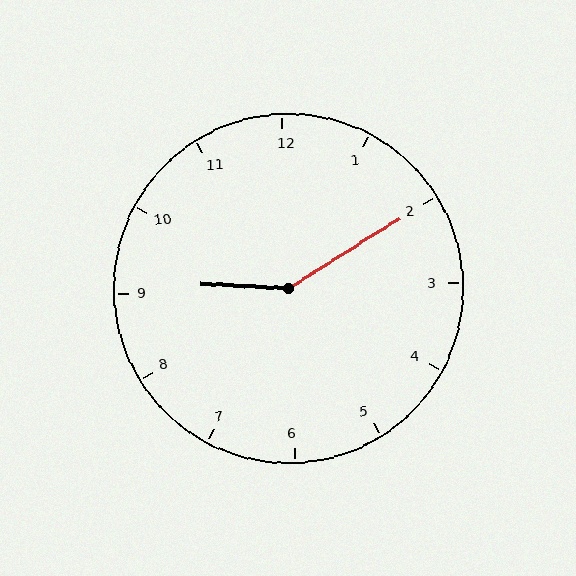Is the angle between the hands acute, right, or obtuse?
It is obtuse.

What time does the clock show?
9:10.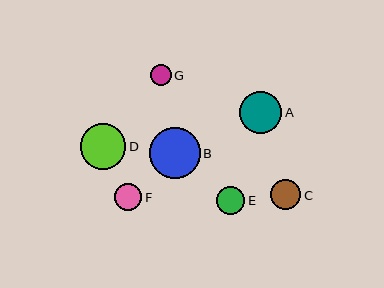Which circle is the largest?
Circle B is the largest with a size of approximately 51 pixels.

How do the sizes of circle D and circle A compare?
Circle D and circle A are approximately the same size.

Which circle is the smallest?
Circle G is the smallest with a size of approximately 21 pixels.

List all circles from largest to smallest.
From largest to smallest: B, D, A, C, E, F, G.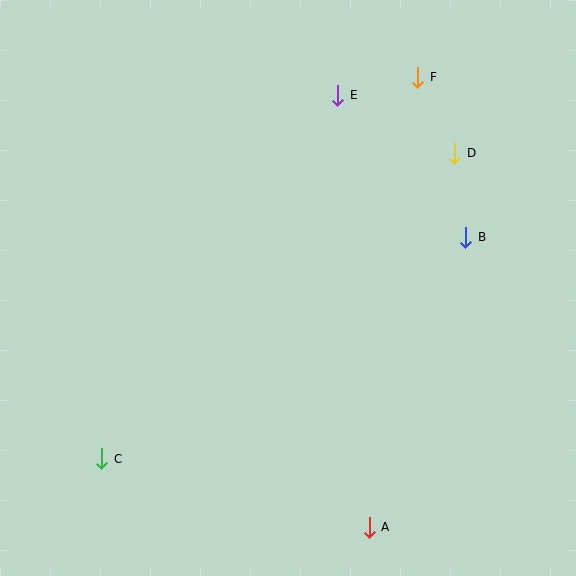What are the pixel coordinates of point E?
Point E is at (338, 95).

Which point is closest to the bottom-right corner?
Point A is closest to the bottom-right corner.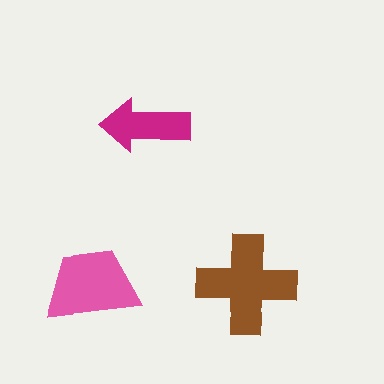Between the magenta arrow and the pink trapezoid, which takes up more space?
The pink trapezoid.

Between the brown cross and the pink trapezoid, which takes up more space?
The brown cross.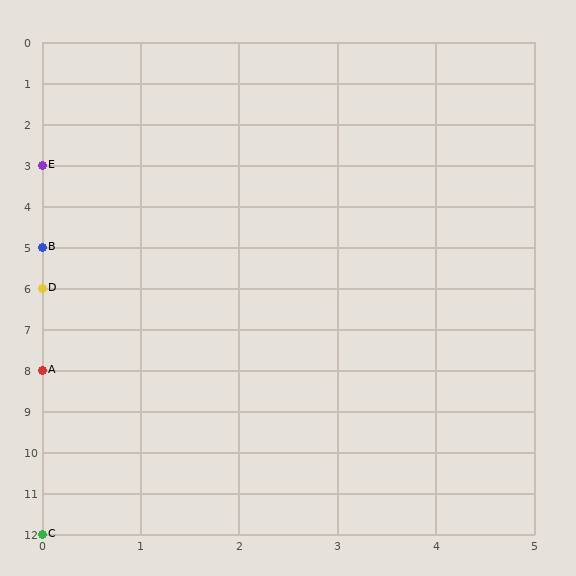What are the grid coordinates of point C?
Point C is at grid coordinates (0, 12).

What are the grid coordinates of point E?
Point E is at grid coordinates (0, 3).